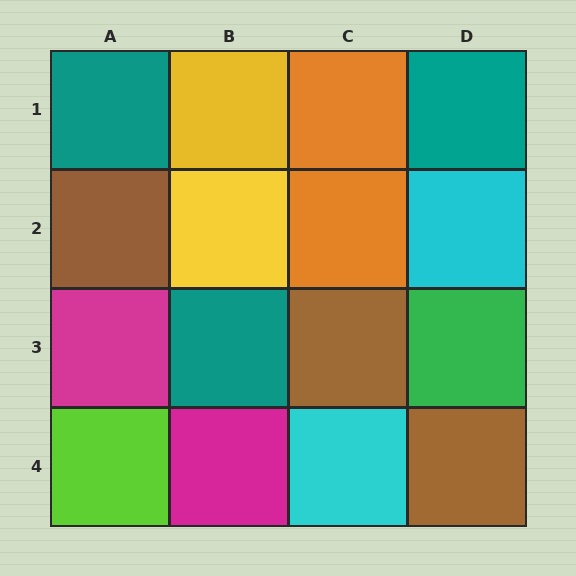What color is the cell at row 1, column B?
Yellow.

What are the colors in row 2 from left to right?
Brown, yellow, orange, cyan.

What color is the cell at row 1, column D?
Teal.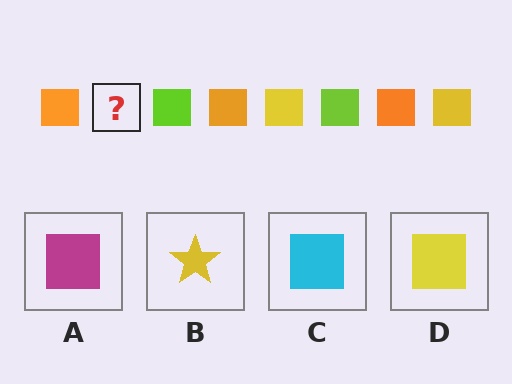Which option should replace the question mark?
Option D.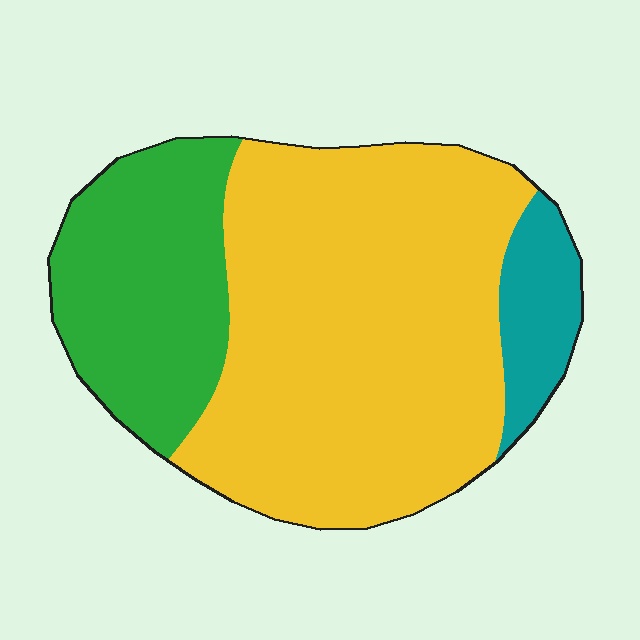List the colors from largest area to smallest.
From largest to smallest: yellow, green, teal.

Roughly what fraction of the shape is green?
Green covers about 25% of the shape.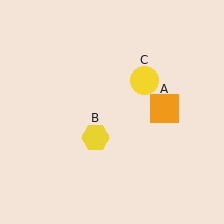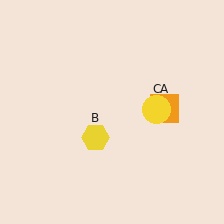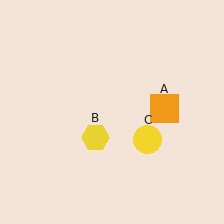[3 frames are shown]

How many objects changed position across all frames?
1 object changed position: yellow circle (object C).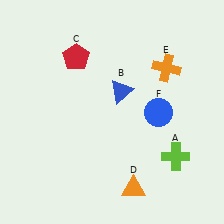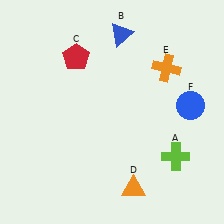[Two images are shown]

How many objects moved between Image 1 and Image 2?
2 objects moved between the two images.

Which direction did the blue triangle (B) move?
The blue triangle (B) moved up.